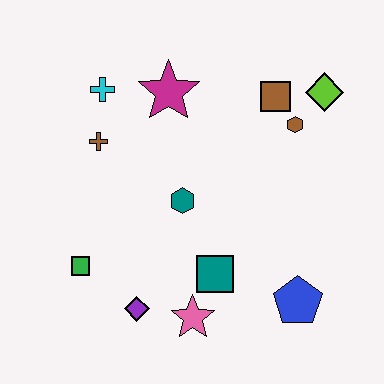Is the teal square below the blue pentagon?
No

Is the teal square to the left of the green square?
No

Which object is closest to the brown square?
The brown hexagon is closest to the brown square.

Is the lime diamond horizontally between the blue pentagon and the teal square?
No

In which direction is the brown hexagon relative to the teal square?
The brown hexagon is above the teal square.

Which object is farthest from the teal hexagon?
The lime diamond is farthest from the teal hexagon.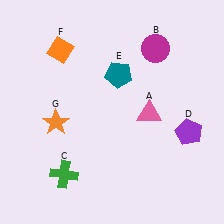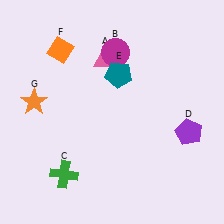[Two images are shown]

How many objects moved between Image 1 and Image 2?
3 objects moved between the two images.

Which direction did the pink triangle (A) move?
The pink triangle (A) moved up.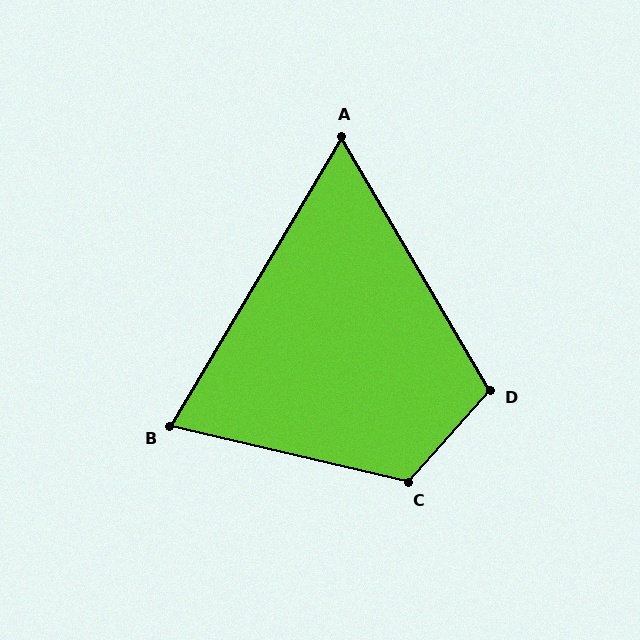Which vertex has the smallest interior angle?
A, at approximately 61 degrees.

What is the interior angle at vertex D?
Approximately 108 degrees (obtuse).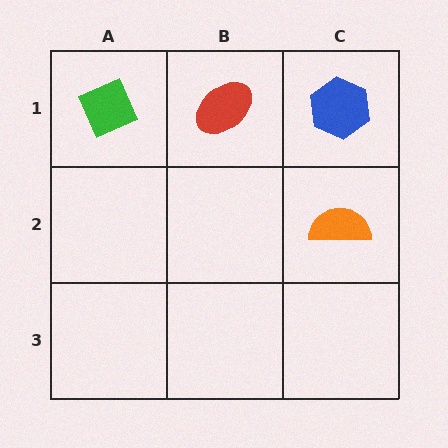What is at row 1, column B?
A red ellipse.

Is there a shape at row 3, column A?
No, that cell is empty.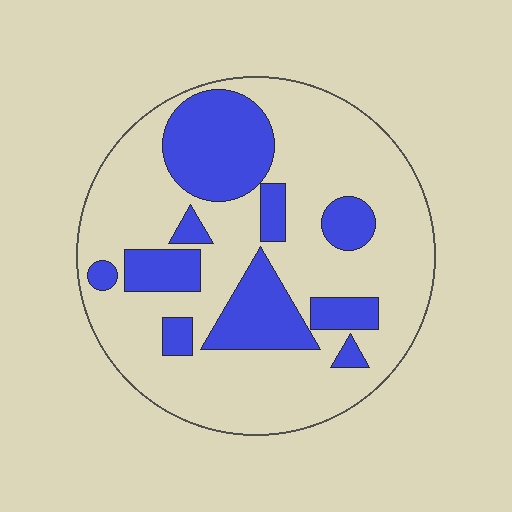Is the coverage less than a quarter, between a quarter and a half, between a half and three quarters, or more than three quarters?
Between a quarter and a half.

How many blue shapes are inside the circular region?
10.